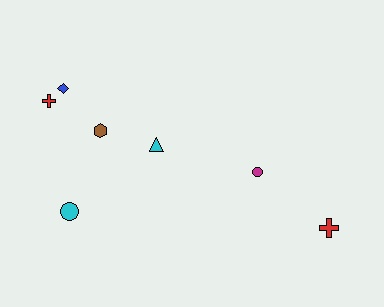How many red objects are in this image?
There are 2 red objects.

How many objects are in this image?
There are 7 objects.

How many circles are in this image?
There are 2 circles.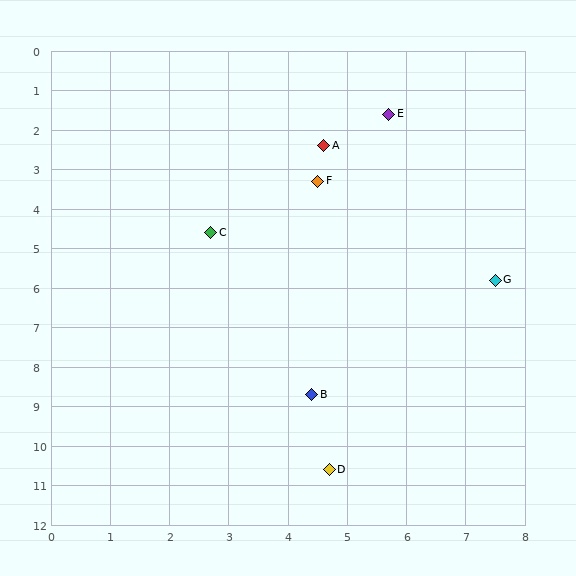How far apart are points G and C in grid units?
Points G and C are about 4.9 grid units apart.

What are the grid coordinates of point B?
Point B is at approximately (4.4, 8.7).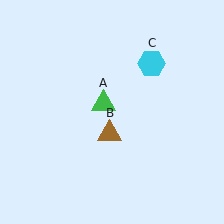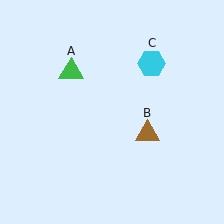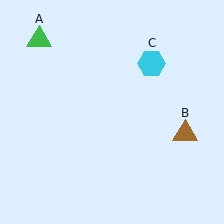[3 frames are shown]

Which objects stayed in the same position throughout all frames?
Cyan hexagon (object C) remained stationary.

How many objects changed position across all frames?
2 objects changed position: green triangle (object A), brown triangle (object B).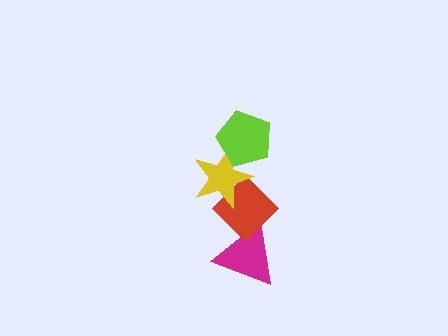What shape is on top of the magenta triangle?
The red diamond is on top of the magenta triangle.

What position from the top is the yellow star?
The yellow star is 2nd from the top.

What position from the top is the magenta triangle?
The magenta triangle is 4th from the top.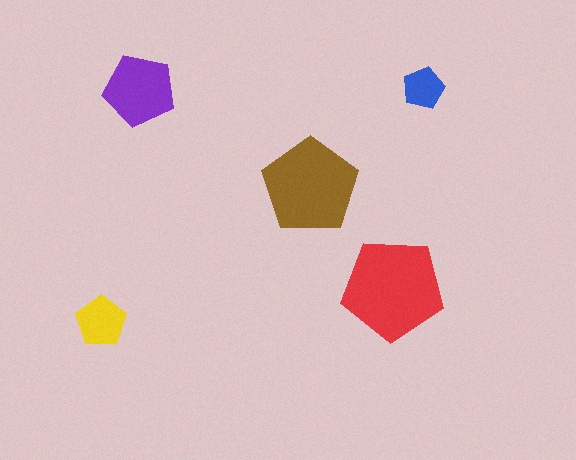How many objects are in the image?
There are 5 objects in the image.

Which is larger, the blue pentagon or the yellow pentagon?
The yellow one.